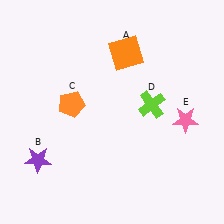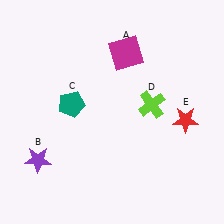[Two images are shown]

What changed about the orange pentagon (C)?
In Image 1, C is orange. In Image 2, it changed to teal.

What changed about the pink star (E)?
In Image 1, E is pink. In Image 2, it changed to red.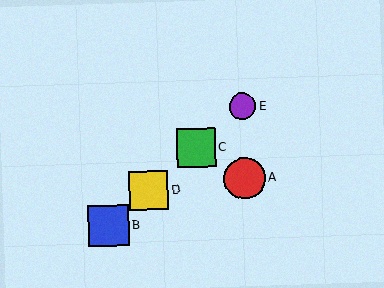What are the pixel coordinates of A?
Object A is at (245, 178).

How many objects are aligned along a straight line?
4 objects (B, C, D, E) are aligned along a straight line.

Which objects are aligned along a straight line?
Objects B, C, D, E are aligned along a straight line.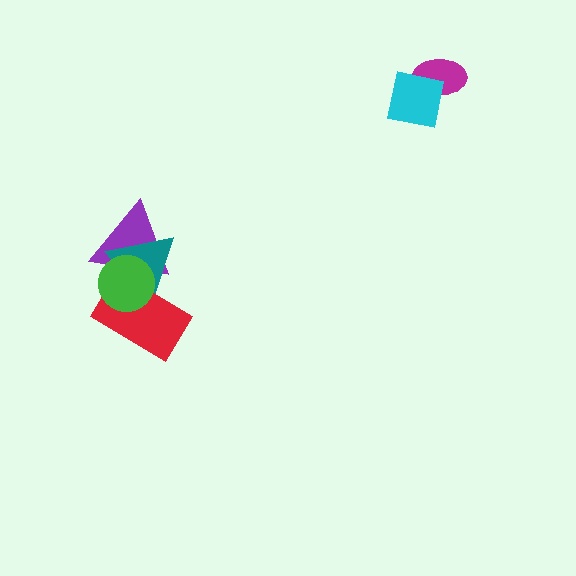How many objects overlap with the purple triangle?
3 objects overlap with the purple triangle.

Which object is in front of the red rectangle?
The green circle is in front of the red rectangle.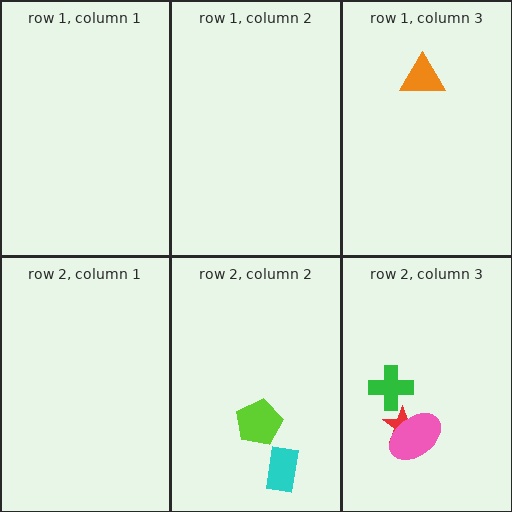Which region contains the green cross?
The row 2, column 3 region.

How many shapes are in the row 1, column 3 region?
1.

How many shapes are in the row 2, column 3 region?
3.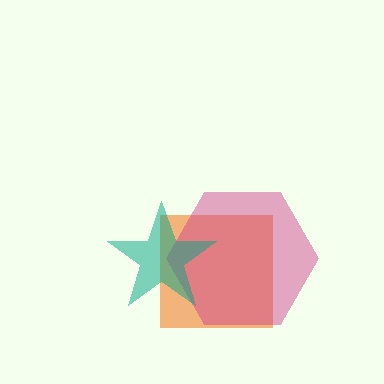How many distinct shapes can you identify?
There are 3 distinct shapes: an orange square, a magenta hexagon, a teal star.